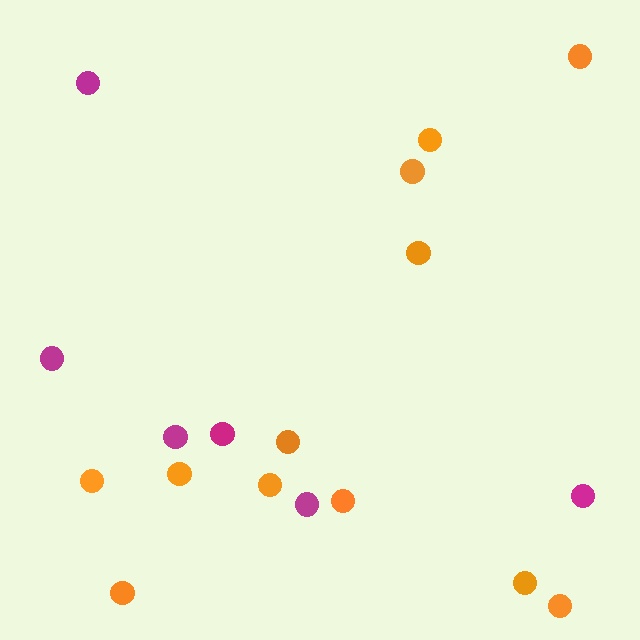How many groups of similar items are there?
There are 2 groups: one group of orange circles (12) and one group of magenta circles (6).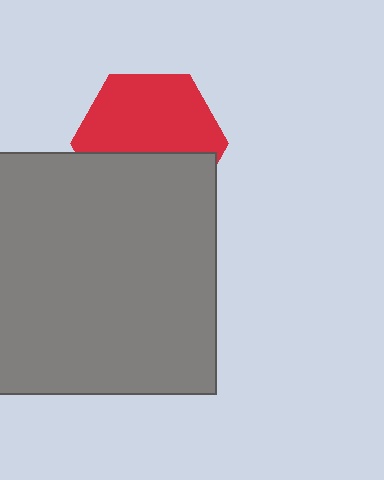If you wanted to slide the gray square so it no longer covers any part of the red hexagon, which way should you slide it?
Slide it down — that is the most direct way to separate the two shapes.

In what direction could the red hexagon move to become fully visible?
The red hexagon could move up. That would shift it out from behind the gray square entirely.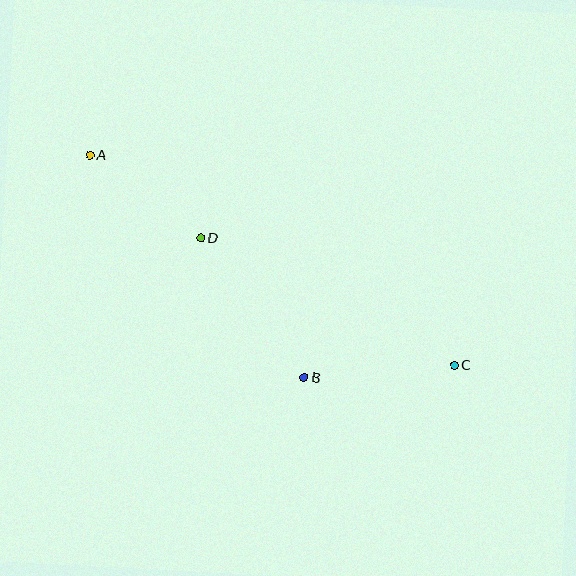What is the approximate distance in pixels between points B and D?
The distance between B and D is approximately 174 pixels.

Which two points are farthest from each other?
Points A and C are farthest from each other.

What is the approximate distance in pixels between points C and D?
The distance between C and D is approximately 284 pixels.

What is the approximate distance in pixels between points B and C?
The distance between B and C is approximately 151 pixels.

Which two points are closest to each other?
Points A and D are closest to each other.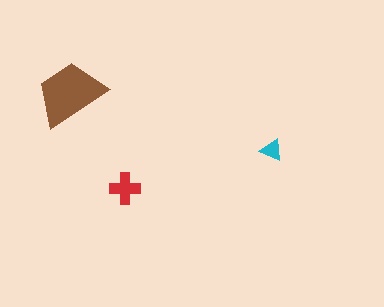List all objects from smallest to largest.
The cyan triangle, the red cross, the brown trapezoid.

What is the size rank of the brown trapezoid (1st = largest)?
1st.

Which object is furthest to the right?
The cyan triangle is rightmost.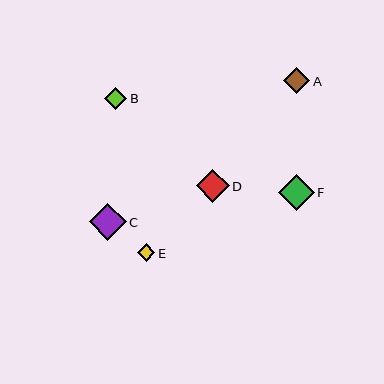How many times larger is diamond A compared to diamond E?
Diamond A is approximately 1.5 times the size of diamond E.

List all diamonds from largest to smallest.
From largest to smallest: C, F, D, A, B, E.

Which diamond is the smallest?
Diamond E is the smallest with a size of approximately 18 pixels.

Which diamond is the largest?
Diamond C is the largest with a size of approximately 37 pixels.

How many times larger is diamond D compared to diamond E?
Diamond D is approximately 1.9 times the size of diamond E.